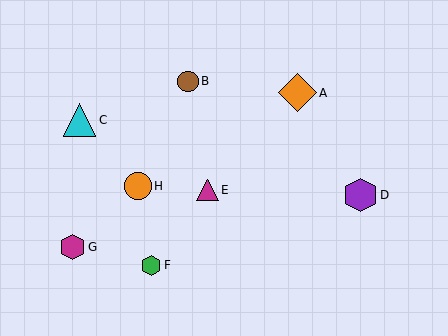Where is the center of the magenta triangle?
The center of the magenta triangle is at (207, 190).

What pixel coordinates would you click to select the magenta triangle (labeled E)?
Click at (207, 190) to select the magenta triangle E.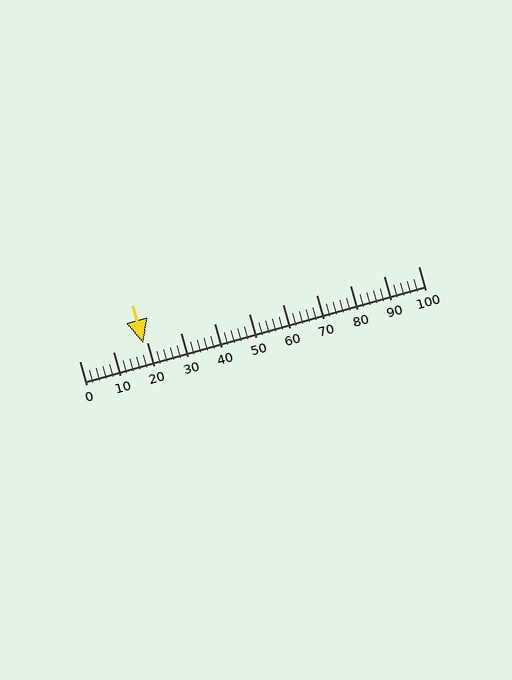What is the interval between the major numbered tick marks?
The major tick marks are spaced 10 units apart.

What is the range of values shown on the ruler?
The ruler shows values from 0 to 100.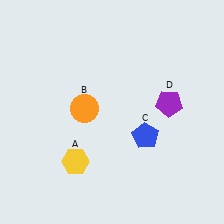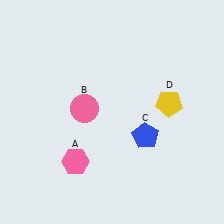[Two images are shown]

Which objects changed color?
A changed from yellow to pink. B changed from orange to pink. D changed from purple to yellow.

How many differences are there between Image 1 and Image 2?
There are 3 differences between the two images.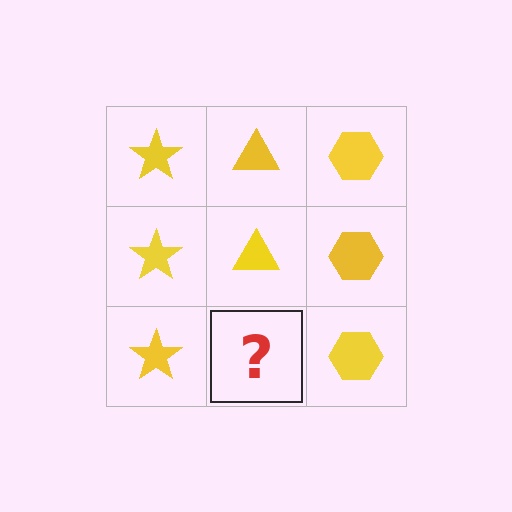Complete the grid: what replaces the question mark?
The question mark should be replaced with a yellow triangle.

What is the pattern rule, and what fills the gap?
The rule is that each column has a consistent shape. The gap should be filled with a yellow triangle.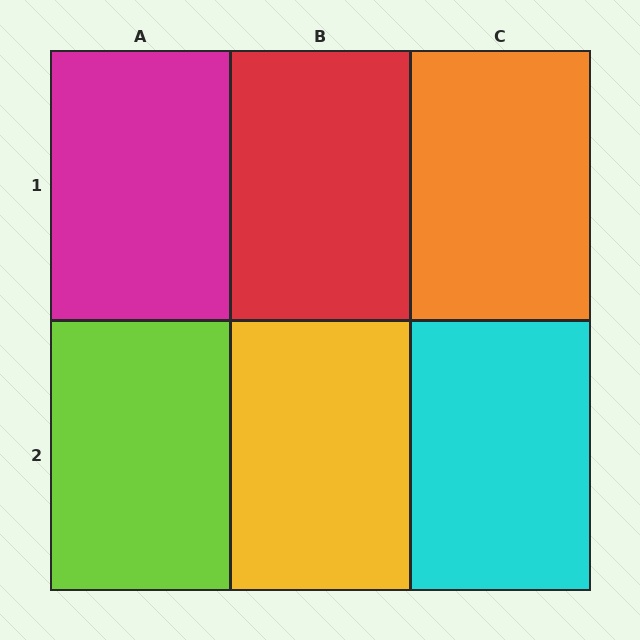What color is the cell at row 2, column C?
Cyan.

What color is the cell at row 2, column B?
Yellow.